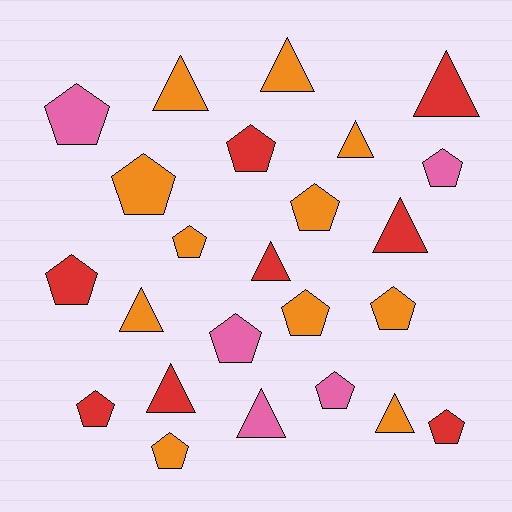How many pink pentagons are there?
There are 4 pink pentagons.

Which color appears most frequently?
Orange, with 11 objects.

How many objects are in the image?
There are 24 objects.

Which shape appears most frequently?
Pentagon, with 14 objects.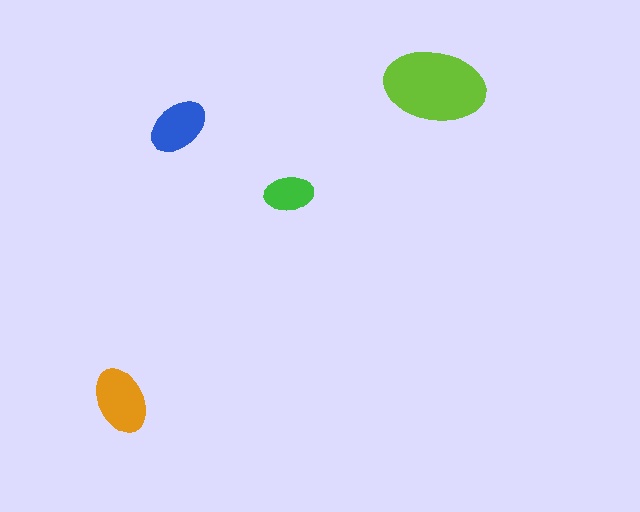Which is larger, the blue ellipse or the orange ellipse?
The orange one.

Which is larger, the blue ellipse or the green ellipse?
The blue one.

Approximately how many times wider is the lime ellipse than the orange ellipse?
About 1.5 times wider.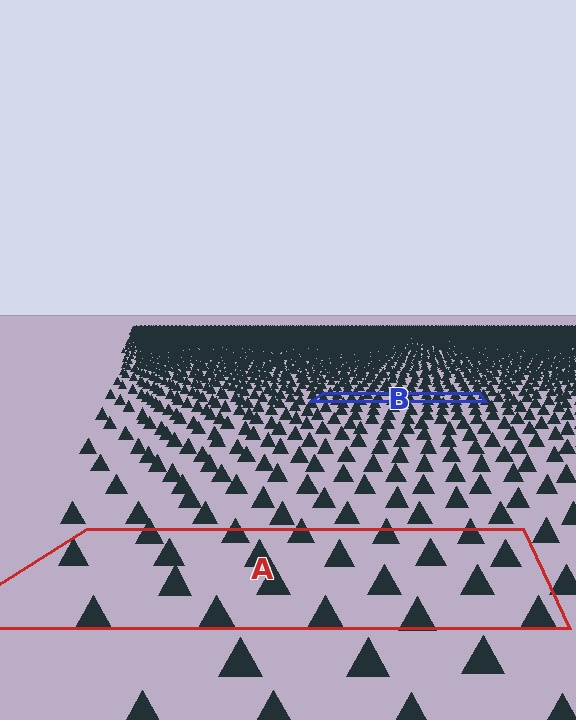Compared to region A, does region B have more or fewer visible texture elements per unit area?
Region B has more texture elements per unit area — they are packed more densely because it is farther away.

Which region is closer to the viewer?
Region A is closer. The texture elements there are larger and more spread out.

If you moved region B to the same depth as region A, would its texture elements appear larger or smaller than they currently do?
They would appear larger. At a closer depth, the same texture elements are projected at a bigger on-screen size.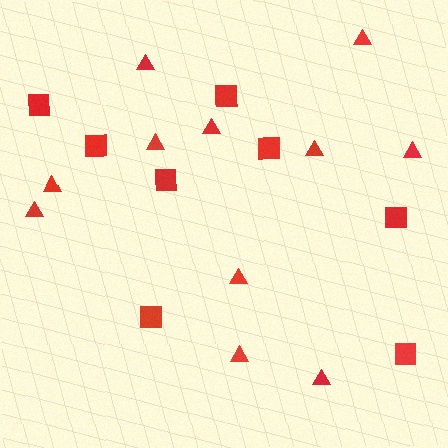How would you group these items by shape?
There are 2 groups: one group of triangles (11) and one group of squares (8).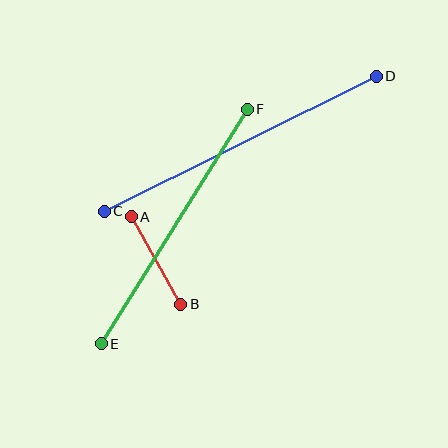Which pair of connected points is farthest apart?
Points C and D are farthest apart.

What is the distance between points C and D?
The distance is approximately 303 pixels.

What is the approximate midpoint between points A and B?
The midpoint is at approximately (156, 261) pixels.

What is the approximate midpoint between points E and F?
The midpoint is at approximately (174, 227) pixels.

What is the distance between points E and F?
The distance is approximately 276 pixels.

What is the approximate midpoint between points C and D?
The midpoint is at approximately (240, 144) pixels.